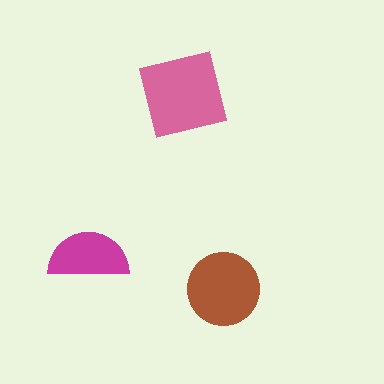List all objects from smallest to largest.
The magenta semicircle, the brown circle, the pink square.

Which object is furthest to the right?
The brown circle is rightmost.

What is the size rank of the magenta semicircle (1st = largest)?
3rd.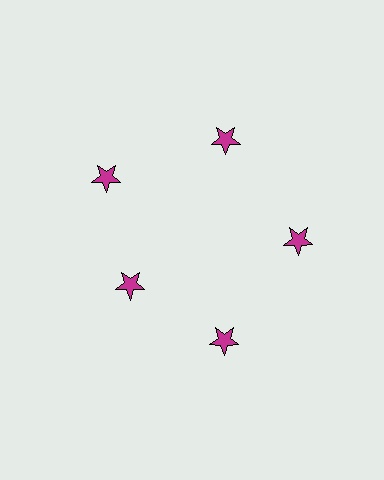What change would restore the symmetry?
The symmetry would be restored by moving it outward, back onto the ring so that all 5 stars sit at equal angles and equal distance from the center.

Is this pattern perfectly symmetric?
No. The 5 magenta stars are arranged in a ring, but one element near the 8 o'clock position is pulled inward toward the center, breaking the 5-fold rotational symmetry.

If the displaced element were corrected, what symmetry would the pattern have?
It would have 5-fold rotational symmetry — the pattern would map onto itself every 72 degrees.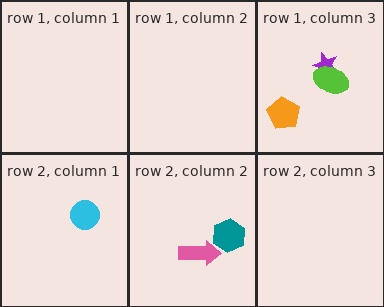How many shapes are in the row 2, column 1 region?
1.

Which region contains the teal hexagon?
The row 2, column 2 region.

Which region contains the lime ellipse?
The row 1, column 3 region.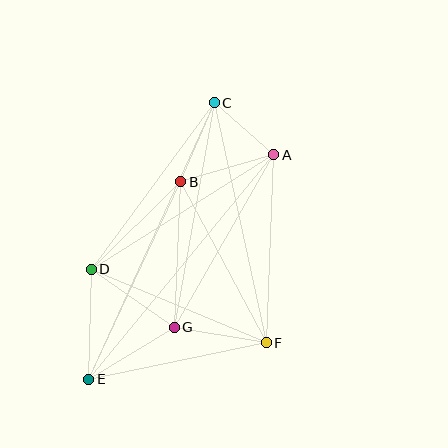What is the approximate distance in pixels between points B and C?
The distance between B and C is approximately 86 pixels.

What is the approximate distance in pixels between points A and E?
The distance between A and E is approximately 291 pixels.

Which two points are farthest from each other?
Points C and E are farthest from each other.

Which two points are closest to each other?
Points A and C are closest to each other.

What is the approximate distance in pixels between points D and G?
The distance between D and G is approximately 101 pixels.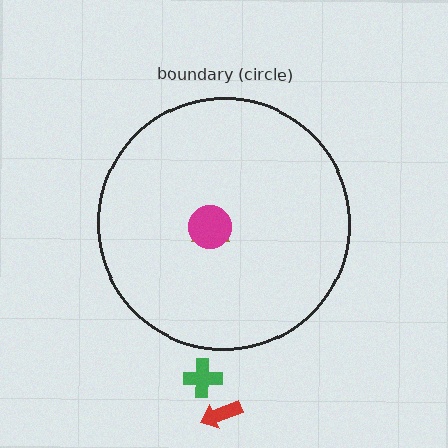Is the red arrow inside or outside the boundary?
Outside.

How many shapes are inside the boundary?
2 inside, 2 outside.